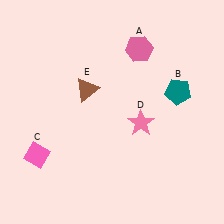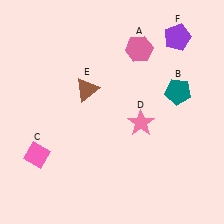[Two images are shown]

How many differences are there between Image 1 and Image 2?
There is 1 difference between the two images.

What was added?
A purple pentagon (F) was added in Image 2.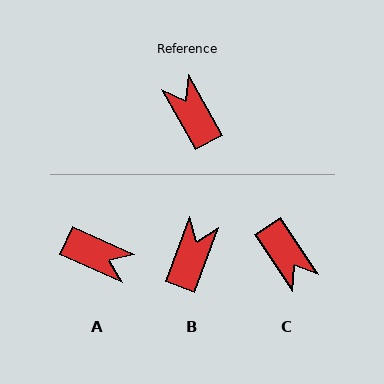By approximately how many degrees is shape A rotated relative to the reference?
Approximately 143 degrees clockwise.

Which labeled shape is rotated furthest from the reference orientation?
C, about 175 degrees away.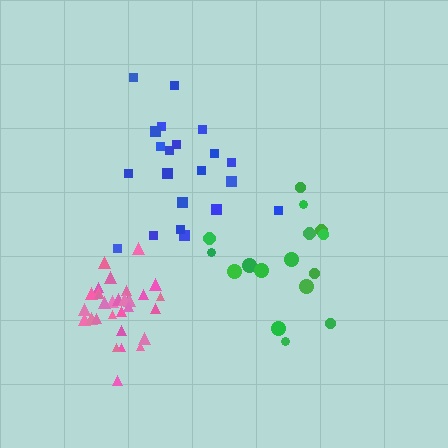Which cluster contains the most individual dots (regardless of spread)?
Pink (32).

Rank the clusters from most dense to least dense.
pink, blue, green.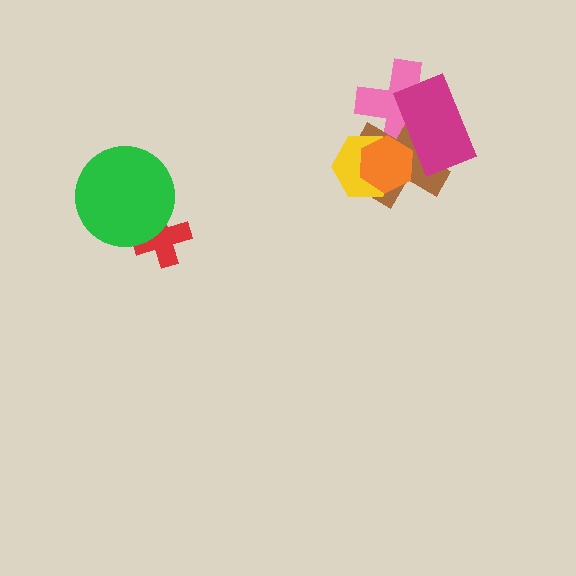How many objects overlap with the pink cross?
4 objects overlap with the pink cross.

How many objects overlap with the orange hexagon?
4 objects overlap with the orange hexagon.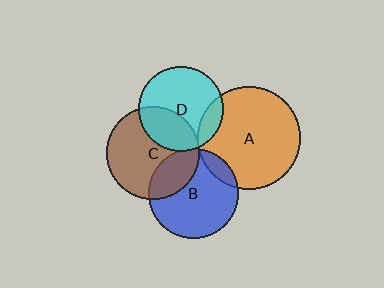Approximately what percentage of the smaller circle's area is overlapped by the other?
Approximately 10%.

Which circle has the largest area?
Circle A (orange).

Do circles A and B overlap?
Yes.